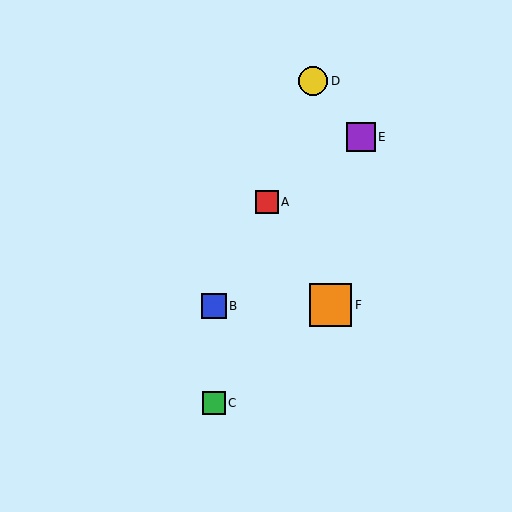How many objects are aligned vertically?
2 objects (B, C) are aligned vertically.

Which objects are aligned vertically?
Objects B, C are aligned vertically.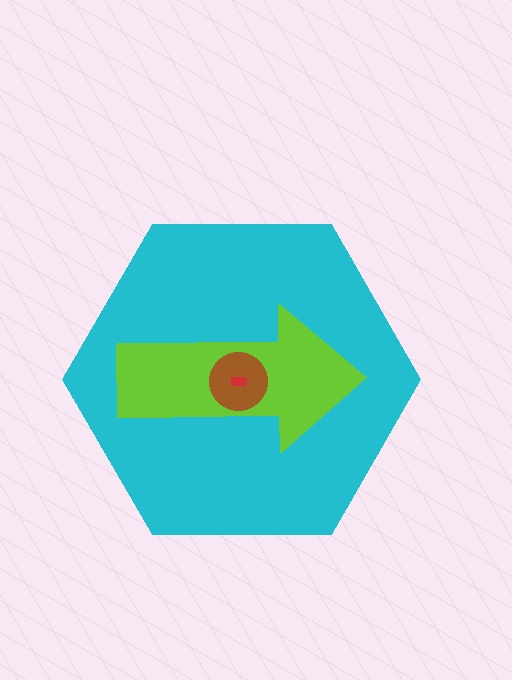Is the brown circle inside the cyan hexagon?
Yes.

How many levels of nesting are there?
4.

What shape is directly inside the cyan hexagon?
The lime arrow.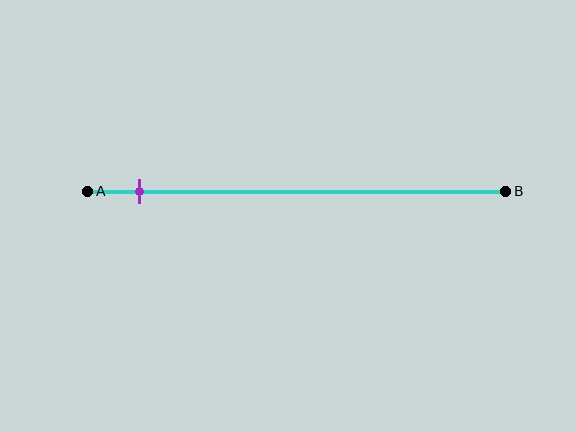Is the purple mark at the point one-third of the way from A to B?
No, the mark is at about 10% from A, not at the 33% one-third point.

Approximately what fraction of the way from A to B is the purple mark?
The purple mark is approximately 10% of the way from A to B.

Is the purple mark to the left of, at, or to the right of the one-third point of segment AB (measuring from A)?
The purple mark is to the left of the one-third point of segment AB.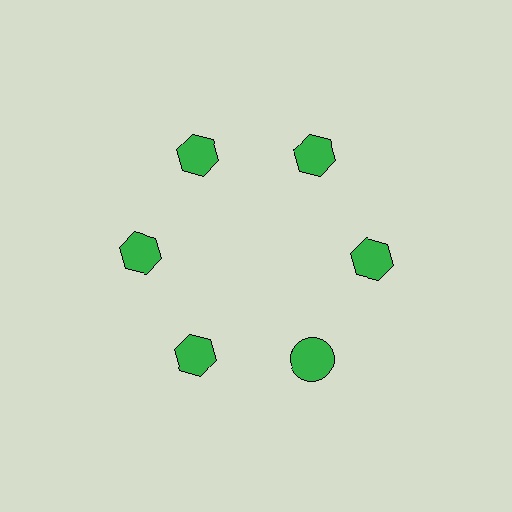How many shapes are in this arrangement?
There are 6 shapes arranged in a ring pattern.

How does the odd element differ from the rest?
It has a different shape: circle instead of hexagon.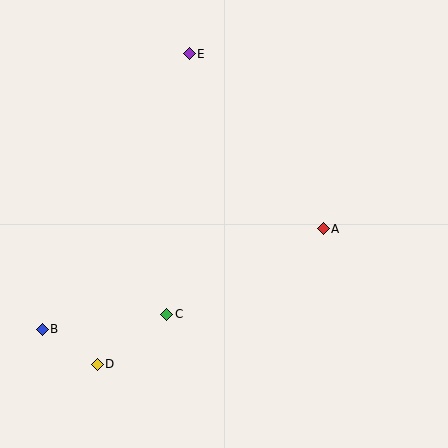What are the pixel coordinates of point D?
Point D is at (97, 364).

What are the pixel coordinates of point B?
Point B is at (42, 329).